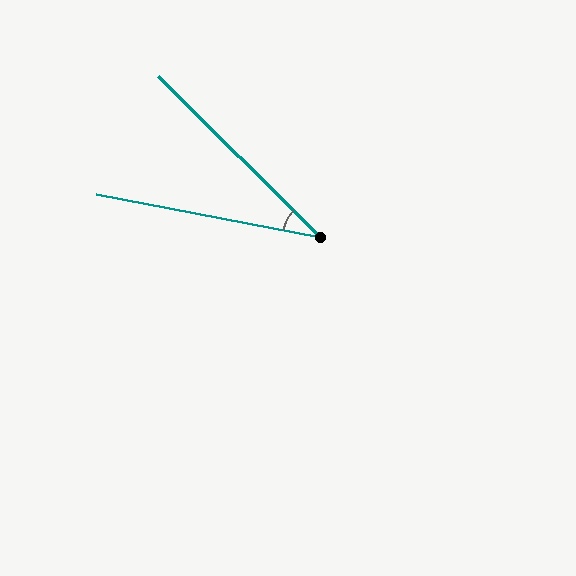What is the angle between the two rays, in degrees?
Approximately 34 degrees.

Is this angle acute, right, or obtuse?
It is acute.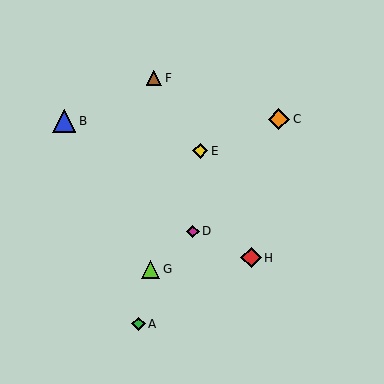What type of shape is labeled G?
Shape G is a lime triangle.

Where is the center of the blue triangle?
The center of the blue triangle is at (64, 121).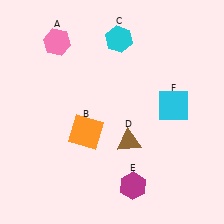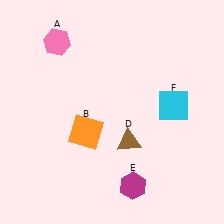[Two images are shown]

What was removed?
The cyan hexagon (C) was removed in Image 2.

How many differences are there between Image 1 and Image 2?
There is 1 difference between the two images.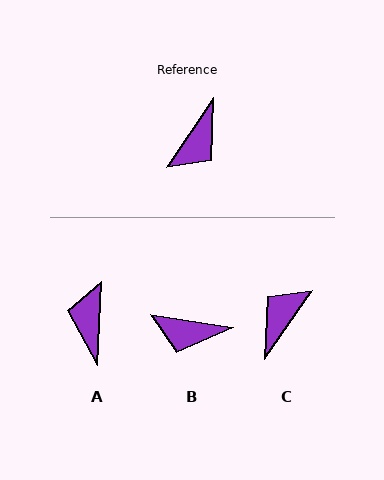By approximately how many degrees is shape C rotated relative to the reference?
Approximately 179 degrees counter-clockwise.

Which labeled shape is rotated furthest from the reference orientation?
C, about 179 degrees away.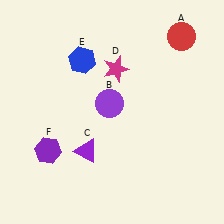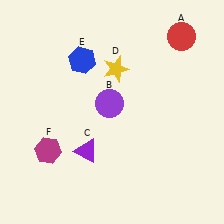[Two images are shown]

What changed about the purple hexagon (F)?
In Image 1, F is purple. In Image 2, it changed to magenta.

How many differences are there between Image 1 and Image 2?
There are 2 differences between the two images.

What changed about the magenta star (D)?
In Image 1, D is magenta. In Image 2, it changed to yellow.